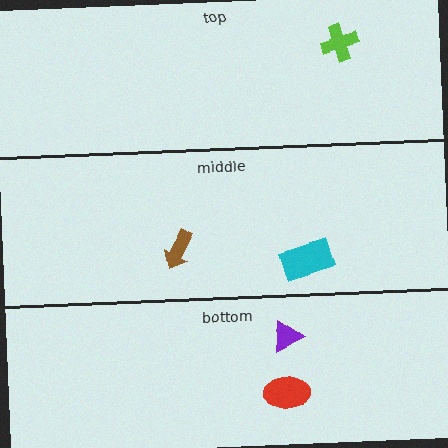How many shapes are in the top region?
1.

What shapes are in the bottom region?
The purple triangle, the red ellipse.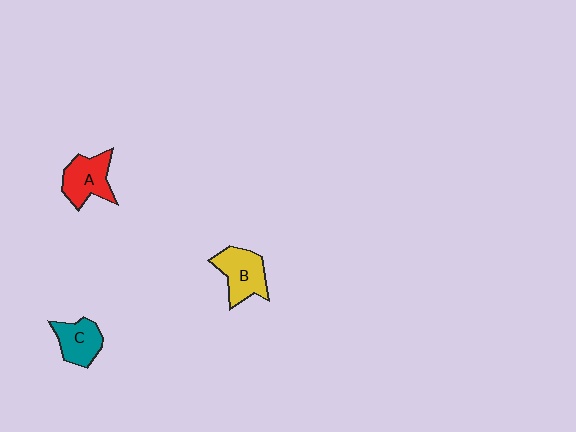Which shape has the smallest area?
Shape C (teal).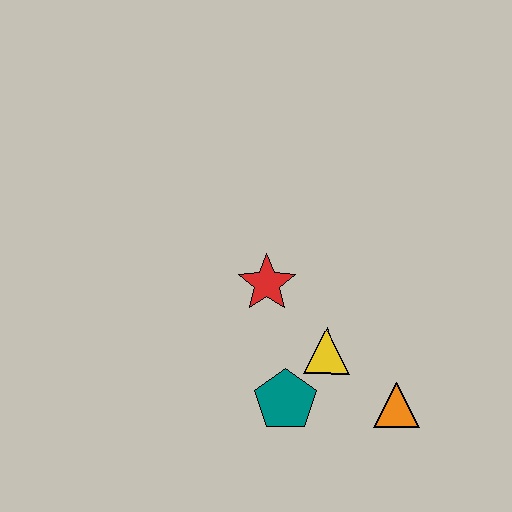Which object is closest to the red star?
The yellow triangle is closest to the red star.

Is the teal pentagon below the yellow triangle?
Yes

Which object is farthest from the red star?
The orange triangle is farthest from the red star.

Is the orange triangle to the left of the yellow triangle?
No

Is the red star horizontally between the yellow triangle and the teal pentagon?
No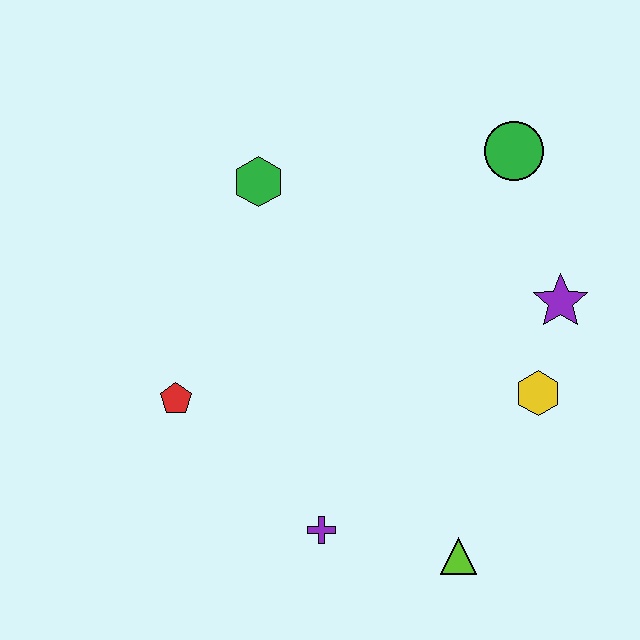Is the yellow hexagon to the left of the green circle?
No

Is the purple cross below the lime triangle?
No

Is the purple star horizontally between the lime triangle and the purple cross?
No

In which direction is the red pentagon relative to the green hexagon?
The red pentagon is below the green hexagon.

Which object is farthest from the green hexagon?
The lime triangle is farthest from the green hexagon.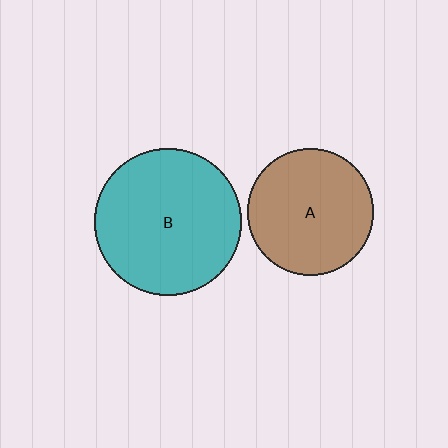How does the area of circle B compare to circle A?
Approximately 1.4 times.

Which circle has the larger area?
Circle B (teal).